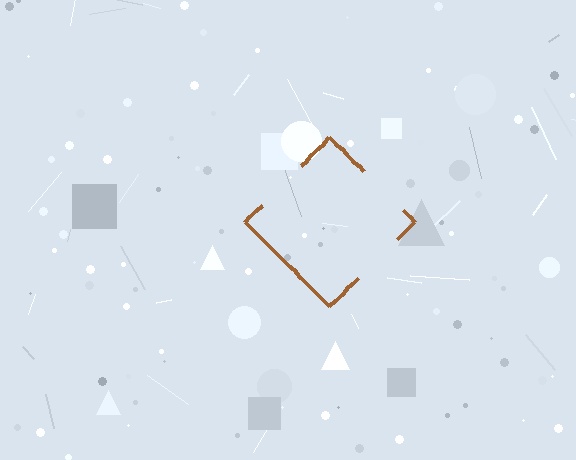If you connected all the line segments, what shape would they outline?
They would outline a diamond.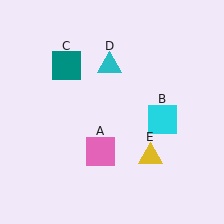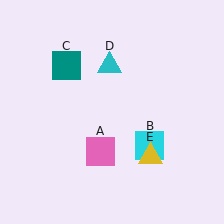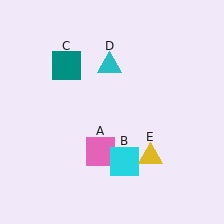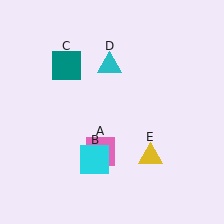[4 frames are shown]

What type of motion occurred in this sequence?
The cyan square (object B) rotated clockwise around the center of the scene.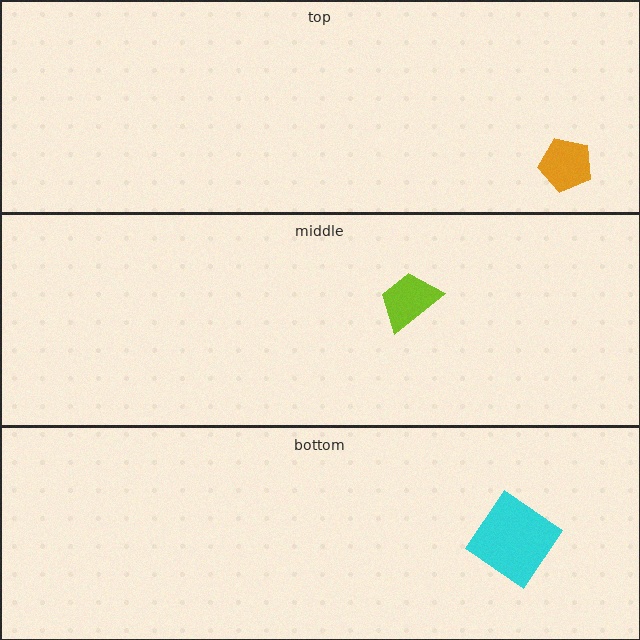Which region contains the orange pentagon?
The top region.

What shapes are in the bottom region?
The cyan diamond.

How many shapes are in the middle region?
1.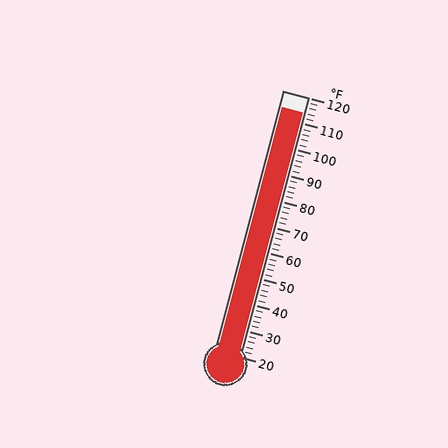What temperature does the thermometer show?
The thermometer shows approximately 114°F.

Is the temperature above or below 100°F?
The temperature is above 100°F.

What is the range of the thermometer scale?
The thermometer scale ranges from 20°F to 120°F.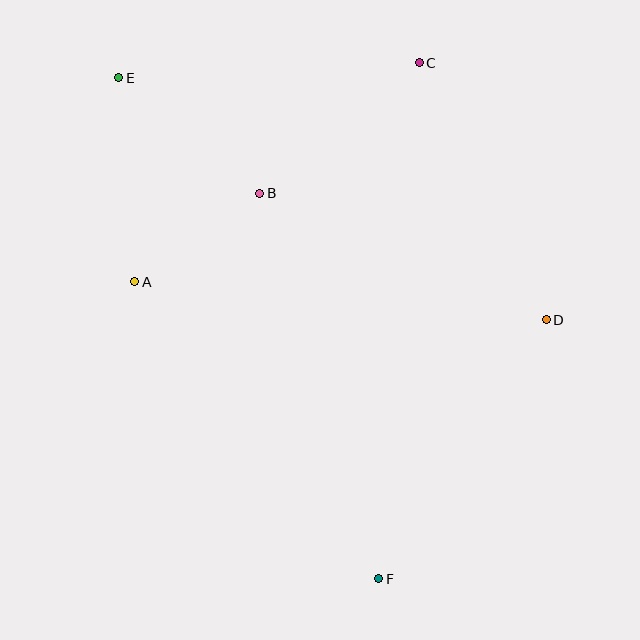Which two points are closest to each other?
Points A and B are closest to each other.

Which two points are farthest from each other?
Points E and F are farthest from each other.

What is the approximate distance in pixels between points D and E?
The distance between D and E is approximately 491 pixels.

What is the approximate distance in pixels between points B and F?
The distance between B and F is approximately 404 pixels.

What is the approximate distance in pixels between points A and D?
The distance between A and D is approximately 413 pixels.